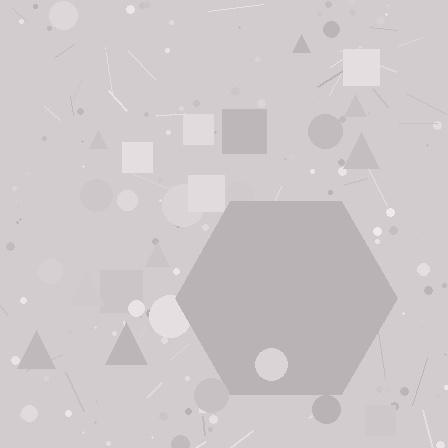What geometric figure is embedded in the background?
A hexagon is embedded in the background.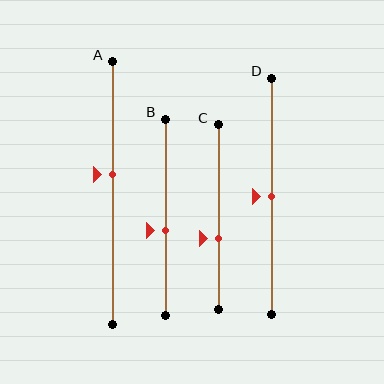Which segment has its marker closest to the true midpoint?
Segment D has its marker closest to the true midpoint.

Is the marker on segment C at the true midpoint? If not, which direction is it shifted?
No, the marker on segment C is shifted downward by about 12% of the segment length.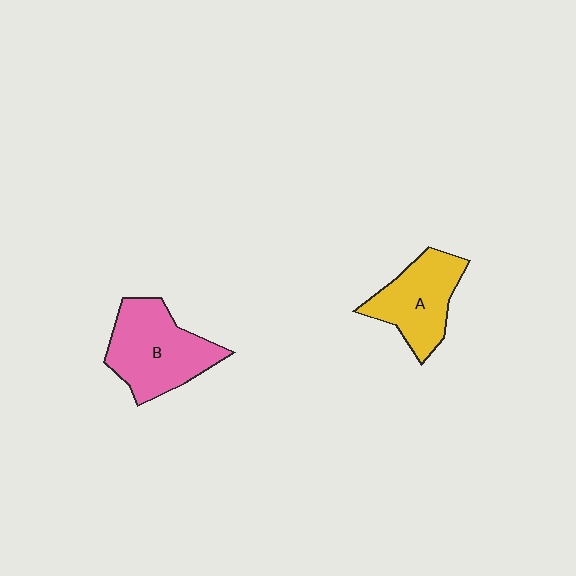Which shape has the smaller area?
Shape A (yellow).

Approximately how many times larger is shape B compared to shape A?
Approximately 1.2 times.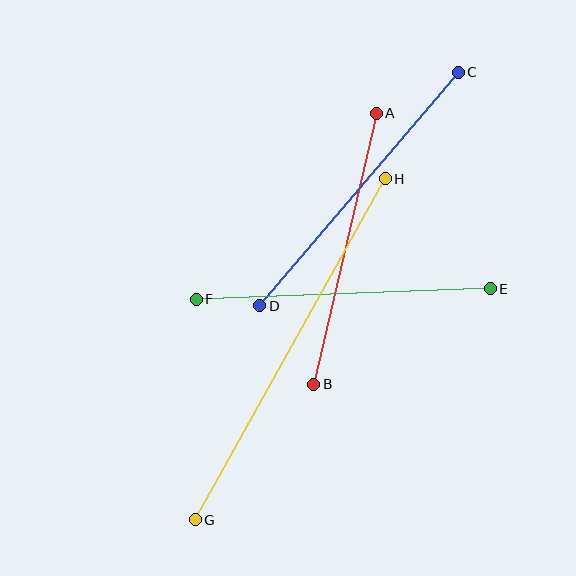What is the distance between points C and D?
The distance is approximately 306 pixels.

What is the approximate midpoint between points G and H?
The midpoint is at approximately (290, 349) pixels.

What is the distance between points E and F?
The distance is approximately 295 pixels.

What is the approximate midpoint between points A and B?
The midpoint is at approximately (345, 249) pixels.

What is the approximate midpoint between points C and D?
The midpoint is at approximately (359, 189) pixels.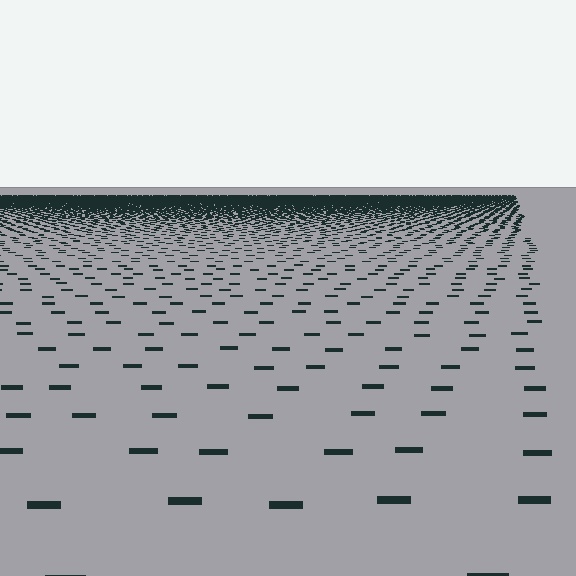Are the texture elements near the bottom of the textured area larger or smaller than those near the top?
Larger. Near the bottom, elements are closer to the viewer and appear at a bigger on-screen size.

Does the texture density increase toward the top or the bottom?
Density increases toward the top.